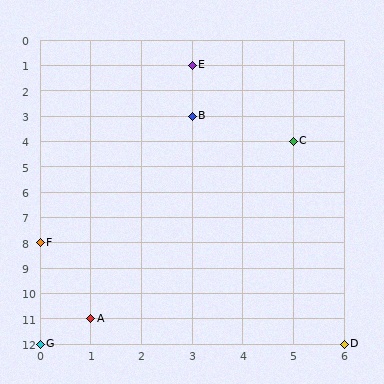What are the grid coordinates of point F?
Point F is at grid coordinates (0, 8).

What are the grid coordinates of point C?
Point C is at grid coordinates (5, 4).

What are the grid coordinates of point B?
Point B is at grid coordinates (3, 3).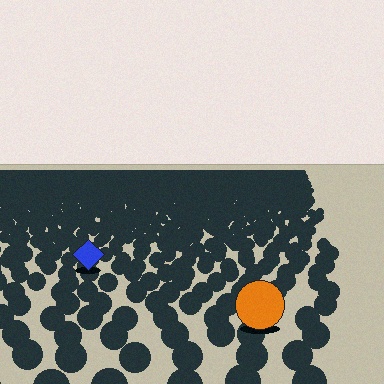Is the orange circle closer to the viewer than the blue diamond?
Yes. The orange circle is closer — you can tell from the texture gradient: the ground texture is coarser near it.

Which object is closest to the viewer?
The orange circle is closest. The texture marks near it are larger and more spread out.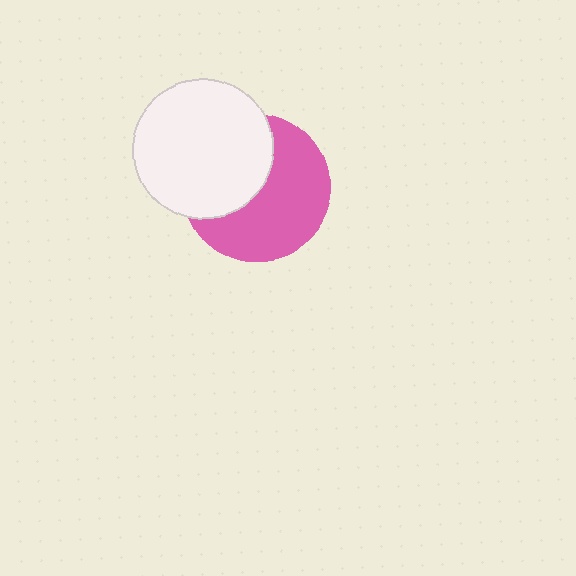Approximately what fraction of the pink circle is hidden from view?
Roughly 42% of the pink circle is hidden behind the white circle.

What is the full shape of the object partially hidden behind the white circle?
The partially hidden object is a pink circle.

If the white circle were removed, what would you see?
You would see the complete pink circle.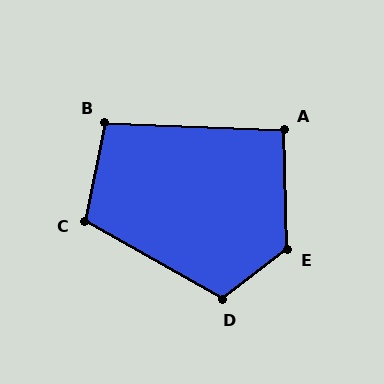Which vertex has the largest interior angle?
E, at approximately 126 degrees.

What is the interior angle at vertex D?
Approximately 113 degrees (obtuse).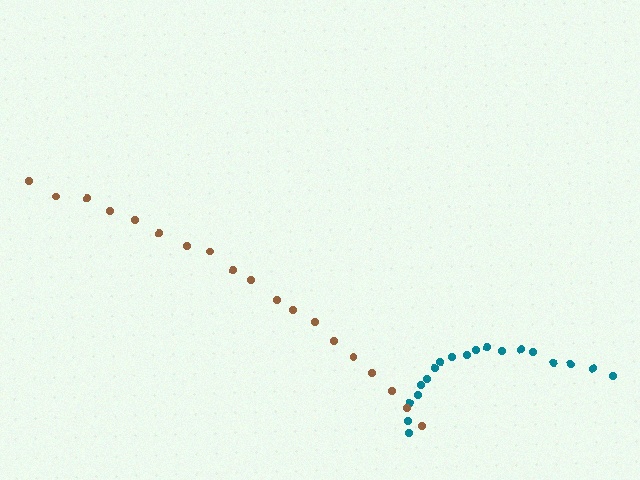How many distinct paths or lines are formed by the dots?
There are 2 distinct paths.